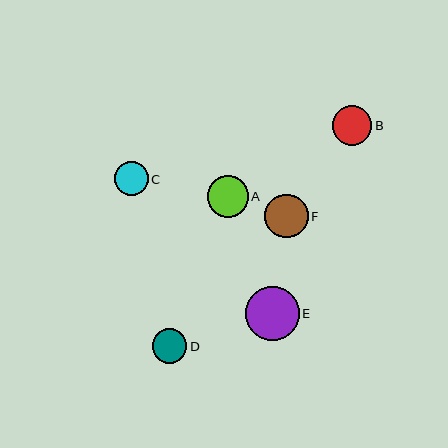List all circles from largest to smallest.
From largest to smallest: E, F, A, B, D, C.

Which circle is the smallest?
Circle C is the smallest with a size of approximately 34 pixels.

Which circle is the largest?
Circle E is the largest with a size of approximately 54 pixels.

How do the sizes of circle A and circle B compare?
Circle A and circle B are approximately the same size.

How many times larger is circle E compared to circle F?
Circle E is approximately 1.2 times the size of circle F.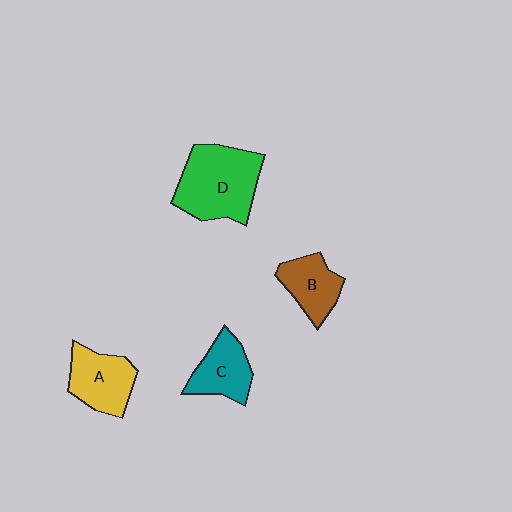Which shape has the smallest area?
Shape B (brown).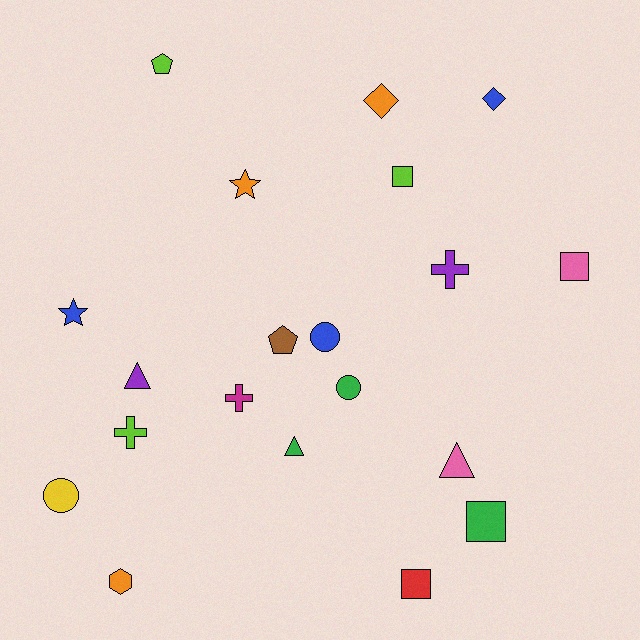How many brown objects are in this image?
There is 1 brown object.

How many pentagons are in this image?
There are 2 pentagons.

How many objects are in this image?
There are 20 objects.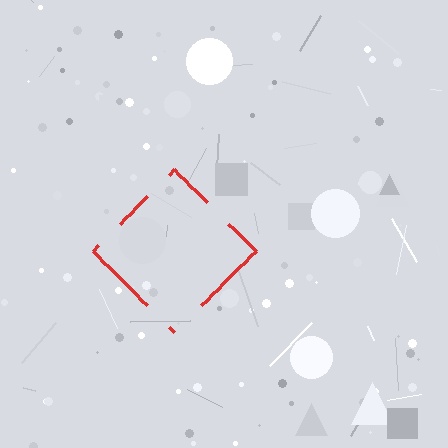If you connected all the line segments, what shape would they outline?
They would outline a diamond.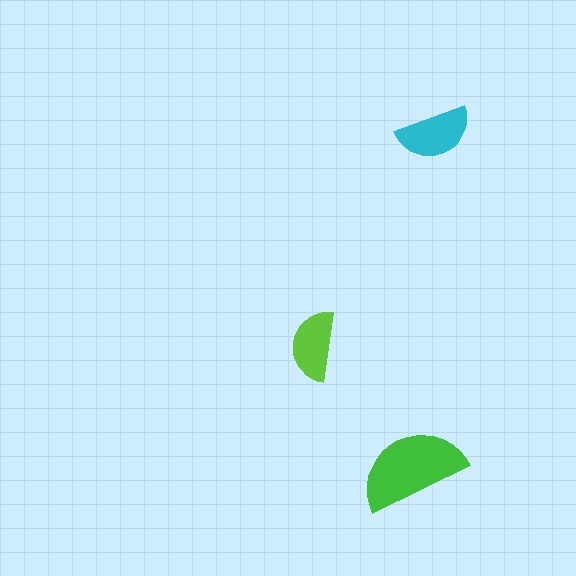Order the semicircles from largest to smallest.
the green one, the cyan one, the lime one.